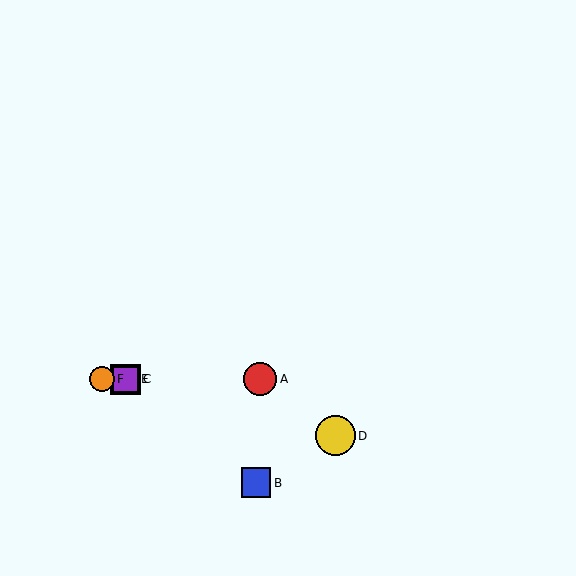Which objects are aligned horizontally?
Objects A, C, E, F are aligned horizontally.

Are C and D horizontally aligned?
No, C is at y≈379 and D is at y≈436.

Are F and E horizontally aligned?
Yes, both are at y≈379.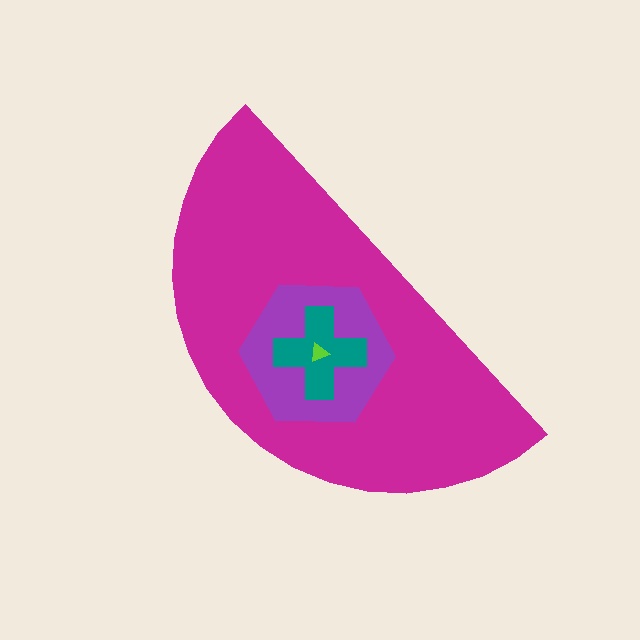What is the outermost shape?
The magenta semicircle.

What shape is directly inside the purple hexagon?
The teal cross.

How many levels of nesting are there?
4.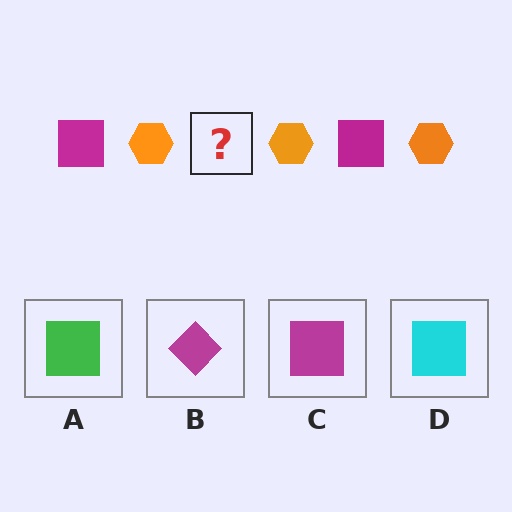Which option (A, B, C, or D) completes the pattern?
C.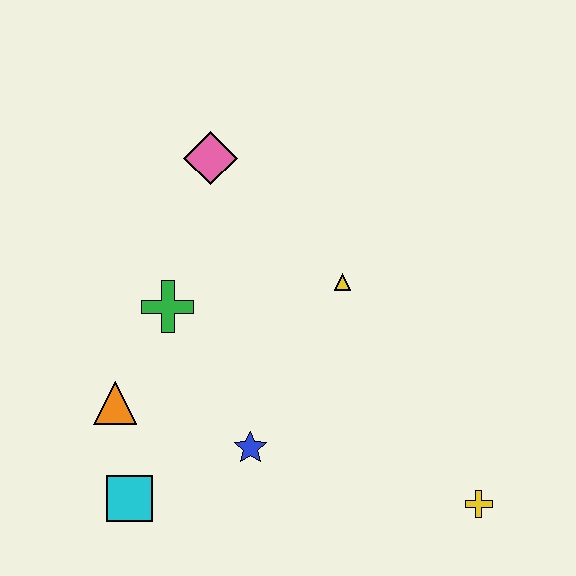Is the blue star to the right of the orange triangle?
Yes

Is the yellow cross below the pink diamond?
Yes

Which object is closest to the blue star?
The cyan square is closest to the blue star.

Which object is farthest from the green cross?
The yellow cross is farthest from the green cross.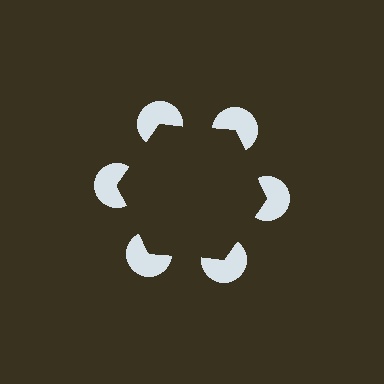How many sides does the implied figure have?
6 sides.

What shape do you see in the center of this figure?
An illusory hexagon — its edges are inferred from the aligned wedge cuts in the pac-man discs, not physically drawn.